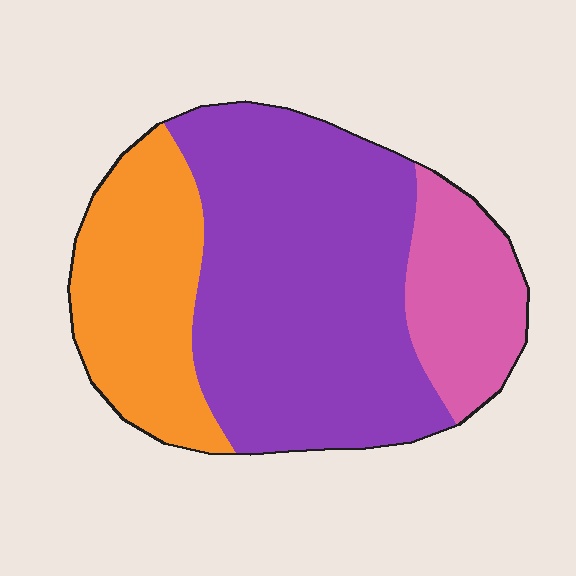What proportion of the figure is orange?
Orange takes up about one quarter (1/4) of the figure.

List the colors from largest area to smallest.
From largest to smallest: purple, orange, pink.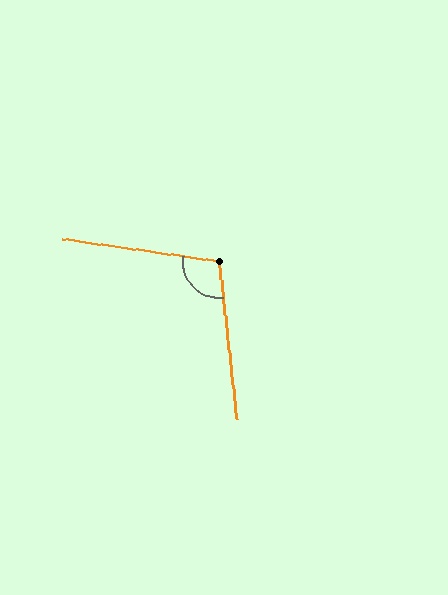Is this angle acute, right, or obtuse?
It is obtuse.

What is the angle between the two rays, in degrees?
Approximately 105 degrees.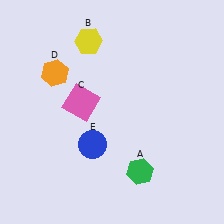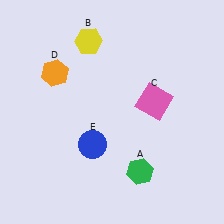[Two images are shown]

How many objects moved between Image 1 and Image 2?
1 object moved between the two images.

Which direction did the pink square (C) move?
The pink square (C) moved right.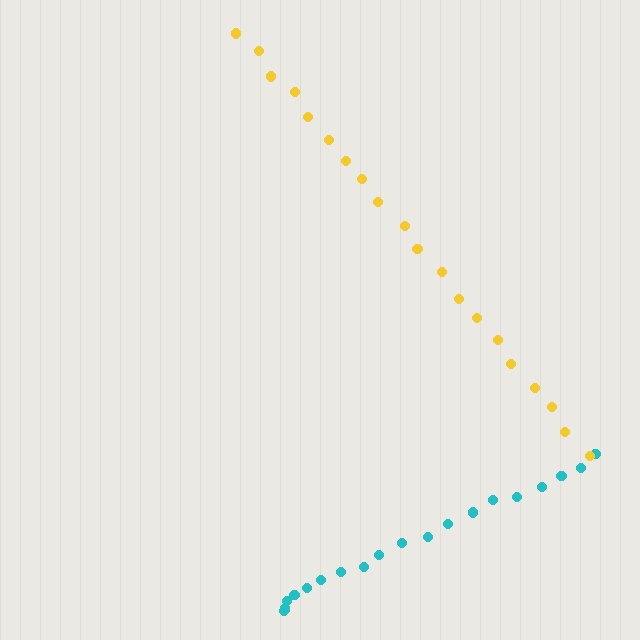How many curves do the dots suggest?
There are 2 distinct paths.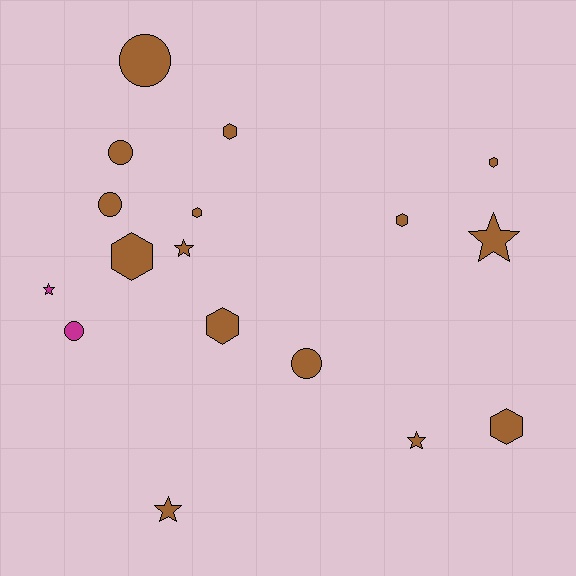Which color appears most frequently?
Brown, with 15 objects.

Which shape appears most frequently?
Hexagon, with 7 objects.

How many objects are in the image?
There are 17 objects.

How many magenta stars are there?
There is 1 magenta star.